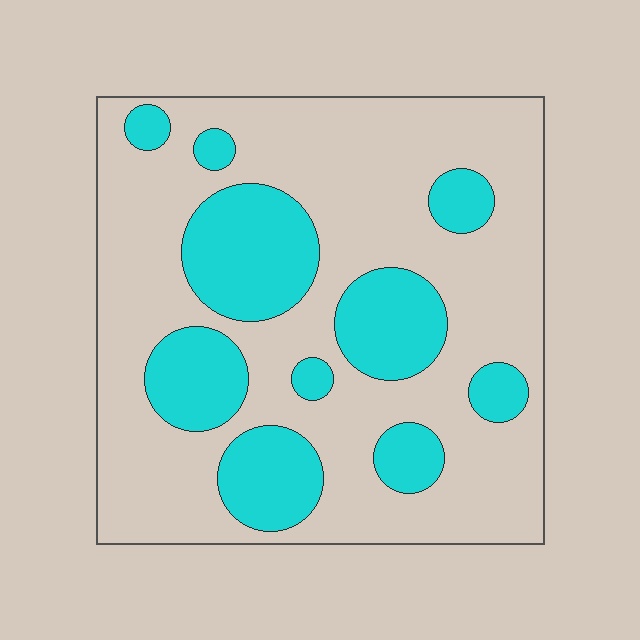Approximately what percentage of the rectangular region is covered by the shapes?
Approximately 30%.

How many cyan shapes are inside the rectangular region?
10.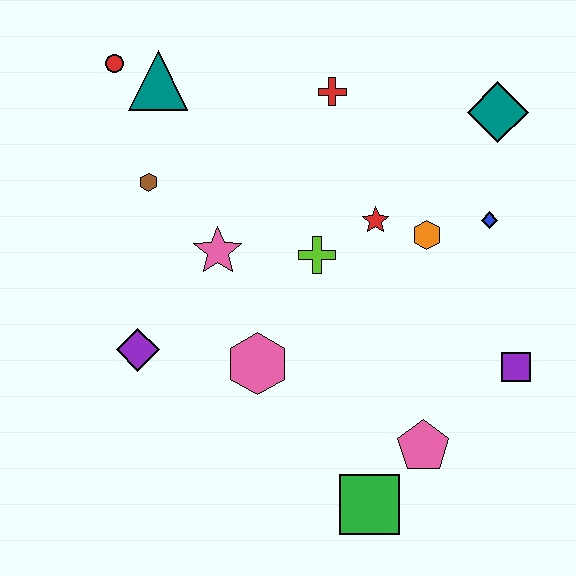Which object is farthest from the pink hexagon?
The teal diamond is farthest from the pink hexagon.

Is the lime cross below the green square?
No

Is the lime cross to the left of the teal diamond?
Yes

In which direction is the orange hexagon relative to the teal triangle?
The orange hexagon is to the right of the teal triangle.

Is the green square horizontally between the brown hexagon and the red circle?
No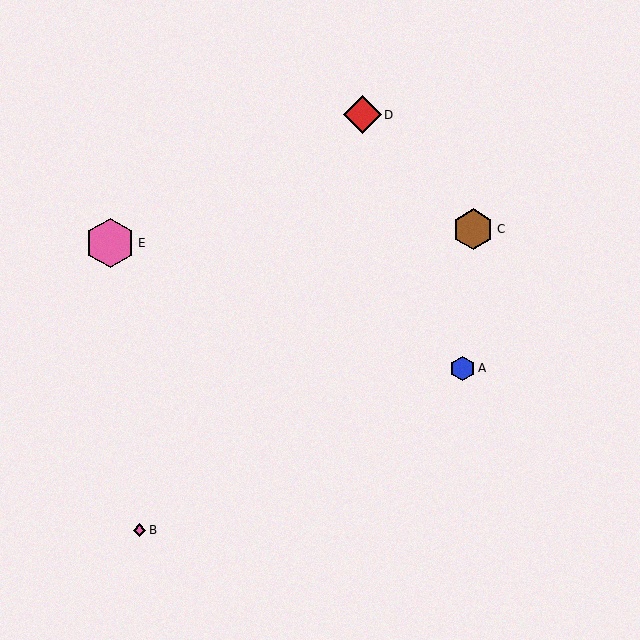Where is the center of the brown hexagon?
The center of the brown hexagon is at (473, 229).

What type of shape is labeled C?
Shape C is a brown hexagon.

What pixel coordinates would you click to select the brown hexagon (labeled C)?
Click at (473, 229) to select the brown hexagon C.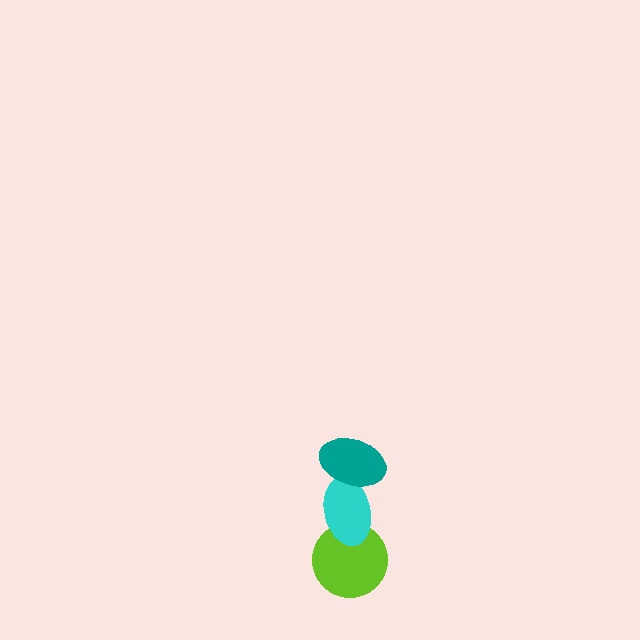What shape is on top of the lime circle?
The cyan ellipse is on top of the lime circle.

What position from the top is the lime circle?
The lime circle is 3rd from the top.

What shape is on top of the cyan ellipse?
The teal ellipse is on top of the cyan ellipse.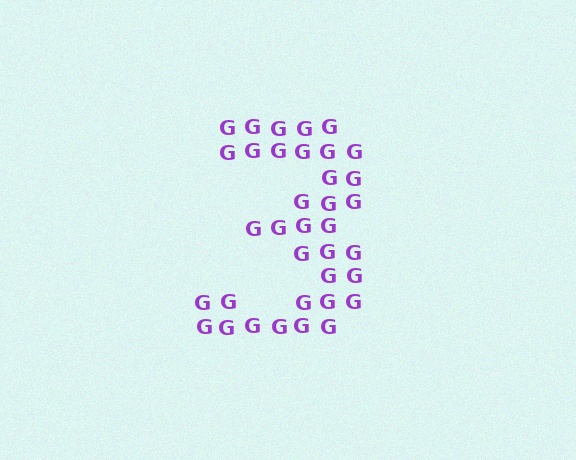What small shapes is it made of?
It is made of small letter G's.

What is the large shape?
The large shape is the digit 3.